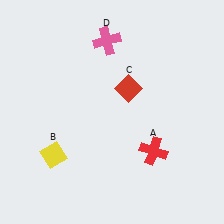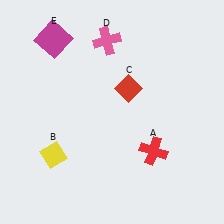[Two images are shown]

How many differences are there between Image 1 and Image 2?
There is 1 difference between the two images.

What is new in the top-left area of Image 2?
A magenta square (E) was added in the top-left area of Image 2.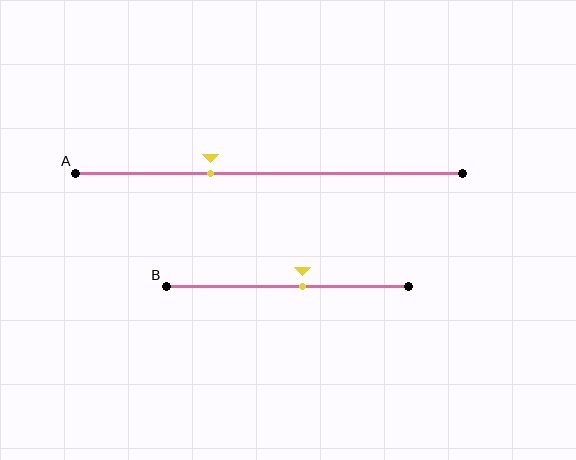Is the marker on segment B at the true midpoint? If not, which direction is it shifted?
No, the marker on segment B is shifted to the right by about 6% of the segment length.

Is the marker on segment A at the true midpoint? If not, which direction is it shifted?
No, the marker on segment A is shifted to the left by about 15% of the segment length.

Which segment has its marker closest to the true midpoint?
Segment B has its marker closest to the true midpoint.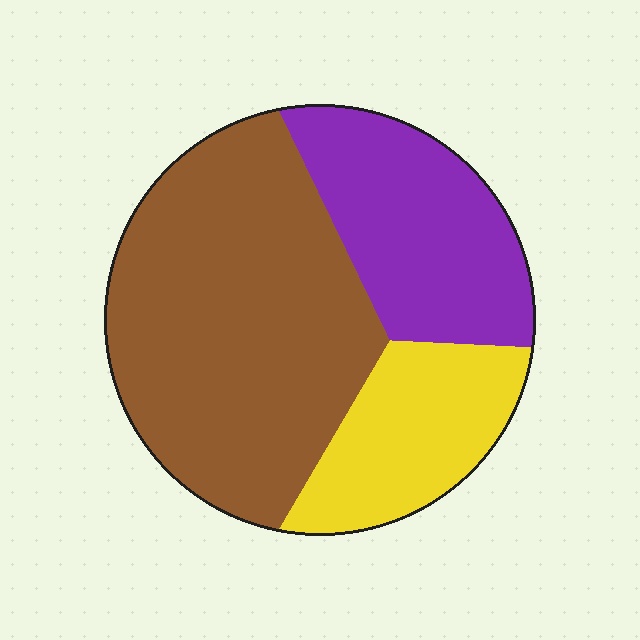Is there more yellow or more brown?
Brown.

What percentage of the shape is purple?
Purple covers 26% of the shape.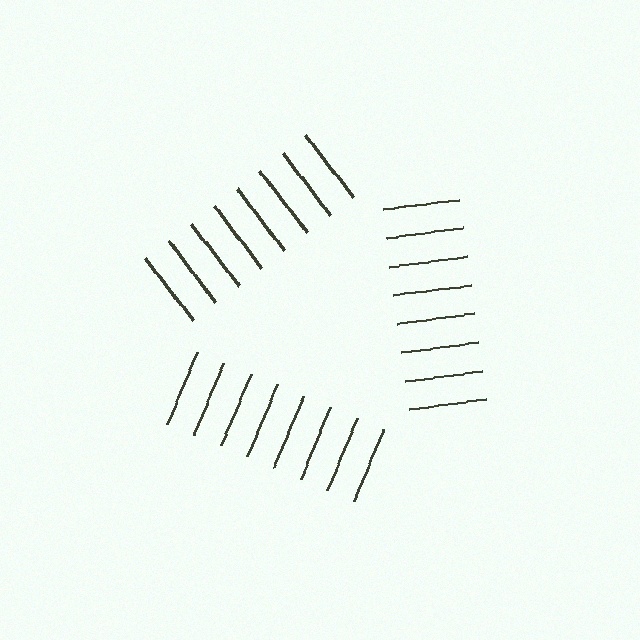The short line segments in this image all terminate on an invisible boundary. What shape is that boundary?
An illusory triangle — the line segments terminate on its edges but no continuous stroke is drawn.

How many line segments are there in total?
24 — 8 along each of the 3 edges.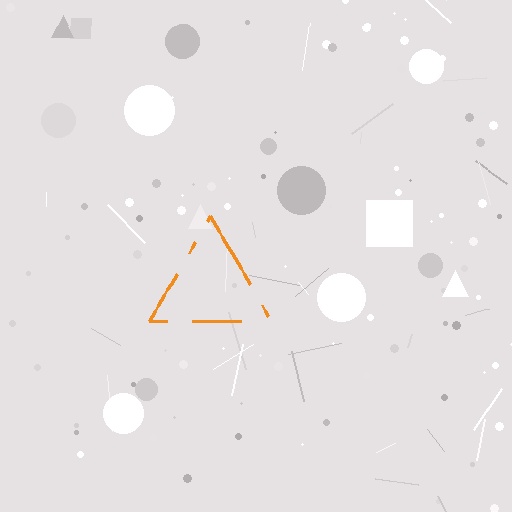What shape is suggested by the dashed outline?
The dashed outline suggests a triangle.